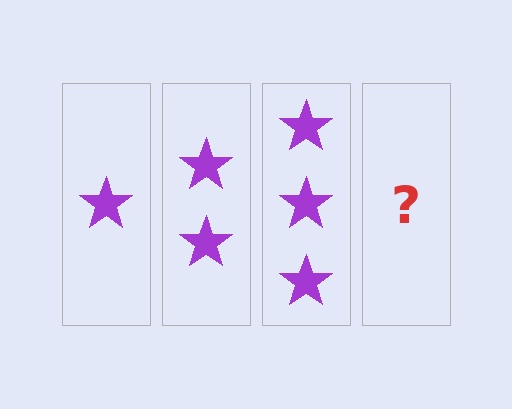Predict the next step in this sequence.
The next step is 4 stars.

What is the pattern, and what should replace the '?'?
The pattern is that each step adds one more star. The '?' should be 4 stars.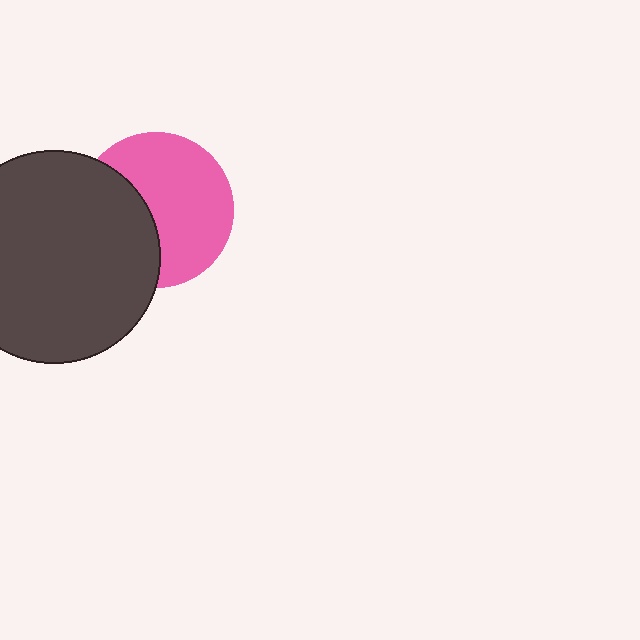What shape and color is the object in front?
The object in front is a dark gray circle.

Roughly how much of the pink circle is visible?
About half of it is visible (roughly 62%).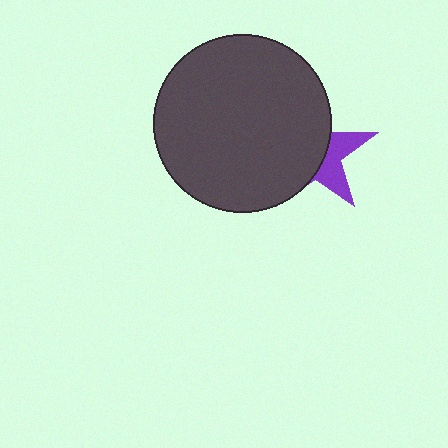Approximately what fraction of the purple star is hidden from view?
Roughly 65% of the purple star is hidden behind the dark gray circle.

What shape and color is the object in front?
The object in front is a dark gray circle.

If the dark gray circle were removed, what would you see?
You would see the complete purple star.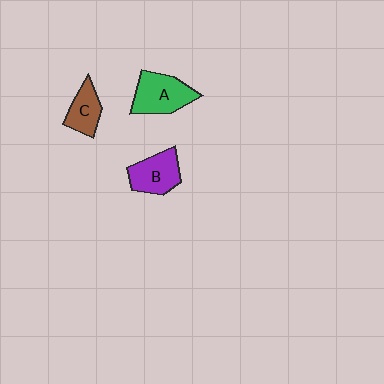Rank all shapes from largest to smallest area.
From largest to smallest: A (green), B (purple), C (brown).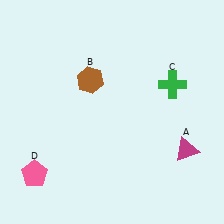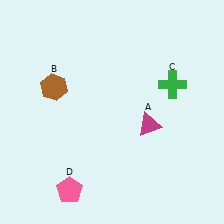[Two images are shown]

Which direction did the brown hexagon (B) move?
The brown hexagon (B) moved left.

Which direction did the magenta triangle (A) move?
The magenta triangle (A) moved left.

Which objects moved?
The objects that moved are: the magenta triangle (A), the brown hexagon (B), the pink pentagon (D).